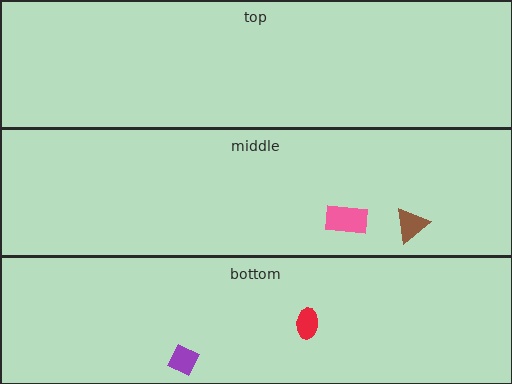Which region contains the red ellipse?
The bottom region.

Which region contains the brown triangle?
The middle region.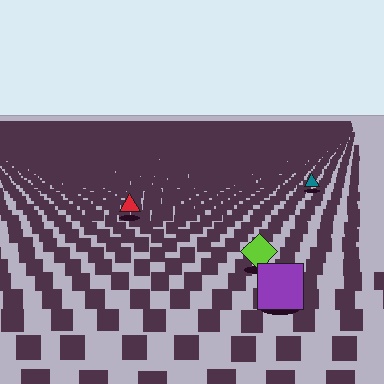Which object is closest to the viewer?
The purple square is closest. The texture marks near it are larger and more spread out.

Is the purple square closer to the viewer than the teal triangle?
Yes. The purple square is closer — you can tell from the texture gradient: the ground texture is coarser near it.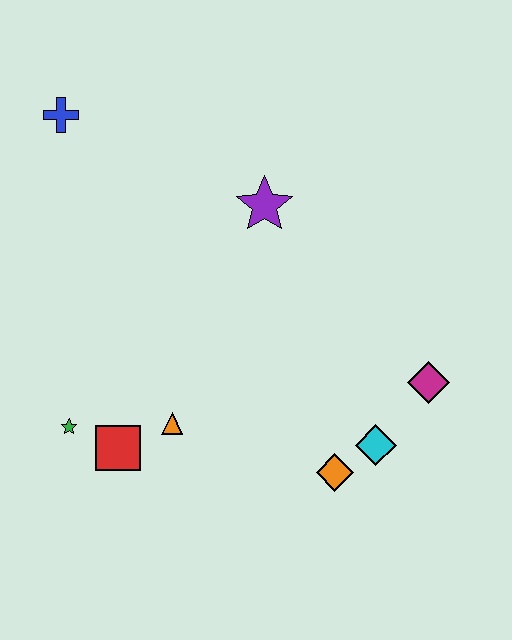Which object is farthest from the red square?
The blue cross is farthest from the red square.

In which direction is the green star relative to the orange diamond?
The green star is to the left of the orange diamond.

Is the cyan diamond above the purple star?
No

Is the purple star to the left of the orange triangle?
No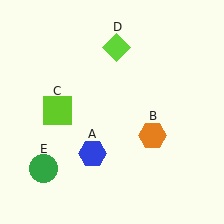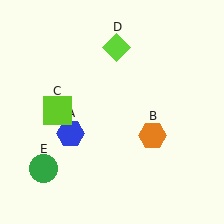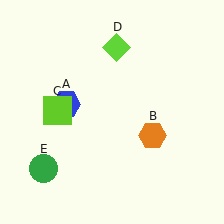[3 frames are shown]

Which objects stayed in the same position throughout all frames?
Orange hexagon (object B) and lime square (object C) and lime diamond (object D) and green circle (object E) remained stationary.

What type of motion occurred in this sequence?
The blue hexagon (object A) rotated clockwise around the center of the scene.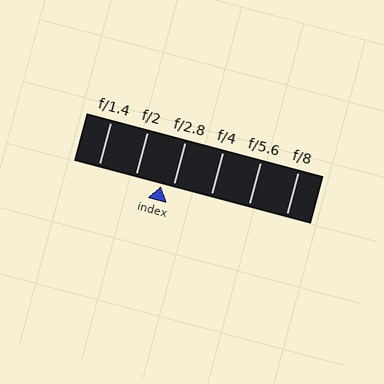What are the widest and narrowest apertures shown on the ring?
The widest aperture shown is f/1.4 and the narrowest is f/8.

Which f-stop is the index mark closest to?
The index mark is closest to f/2.8.